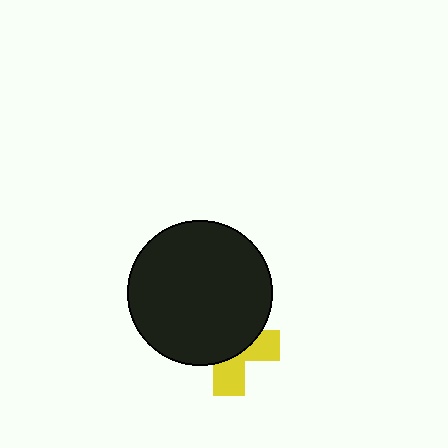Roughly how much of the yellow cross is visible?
A small part of it is visible (roughly 37%).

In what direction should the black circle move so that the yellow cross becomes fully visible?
The black circle should move up. That is the shortest direction to clear the overlap and leave the yellow cross fully visible.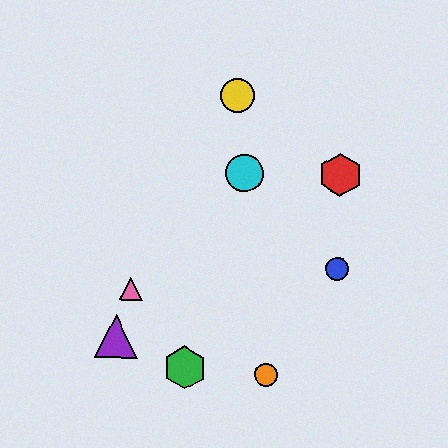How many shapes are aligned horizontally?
2 shapes (the red hexagon, the cyan circle) are aligned horizontally.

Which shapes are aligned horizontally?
The red hexagon, the cyan circle are aligned horizontally.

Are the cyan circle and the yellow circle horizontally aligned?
No, the cyan circle is at y≈173 and the yellow circle is at y≈95.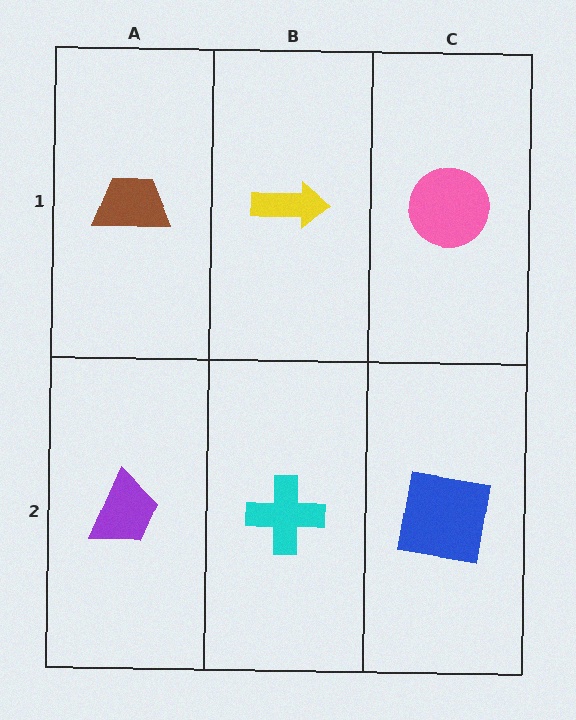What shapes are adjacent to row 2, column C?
A pink circle (row 1, column C), a cyan cross (row 2, column B).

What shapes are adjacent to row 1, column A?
A purple trapezoid (row 2, column A), a yellow arrow (row 1, column B).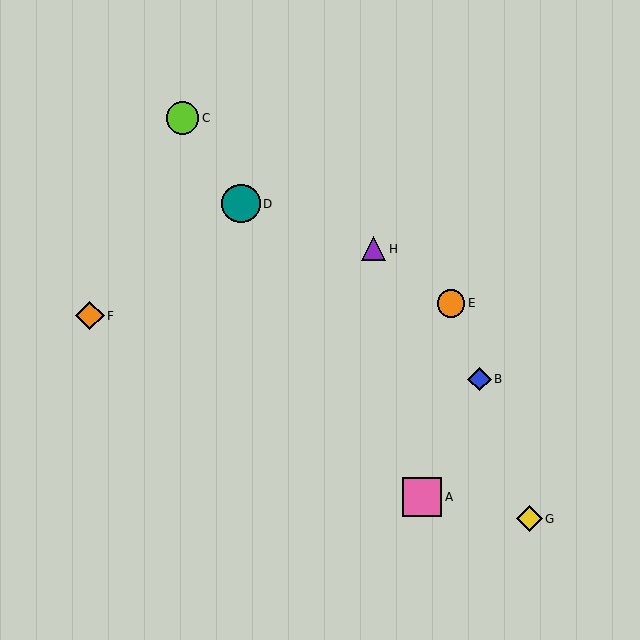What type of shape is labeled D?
Shape D is a teal circle.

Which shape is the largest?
The pink square (labeled A) is the largest.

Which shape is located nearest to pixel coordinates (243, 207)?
The teal circle (labeled D) at (241, 204) is nearest to that location.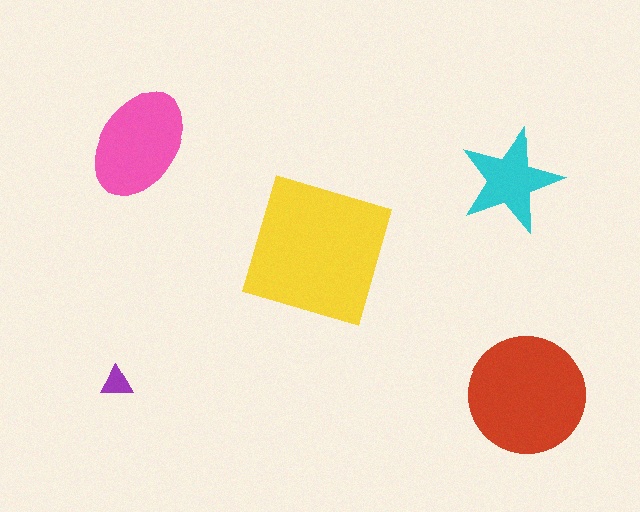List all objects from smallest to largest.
The purple triangle, the cyan star, the pink ellipse, the red circle, the yellow square.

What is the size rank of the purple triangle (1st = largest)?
5th.